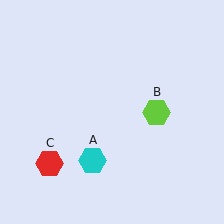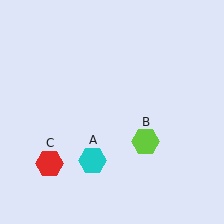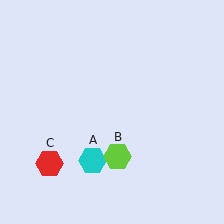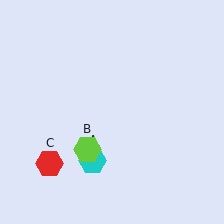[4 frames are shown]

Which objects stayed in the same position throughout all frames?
Cyan hexagon (object A) and red hexagon (object C) remained stationary.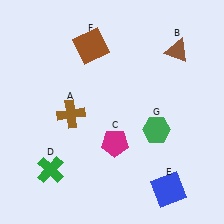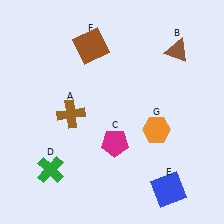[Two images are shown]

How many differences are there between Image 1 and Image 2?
There is 1 difference between the two images.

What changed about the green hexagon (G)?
In Image 1, G is green. In Image 2, it changed to orange.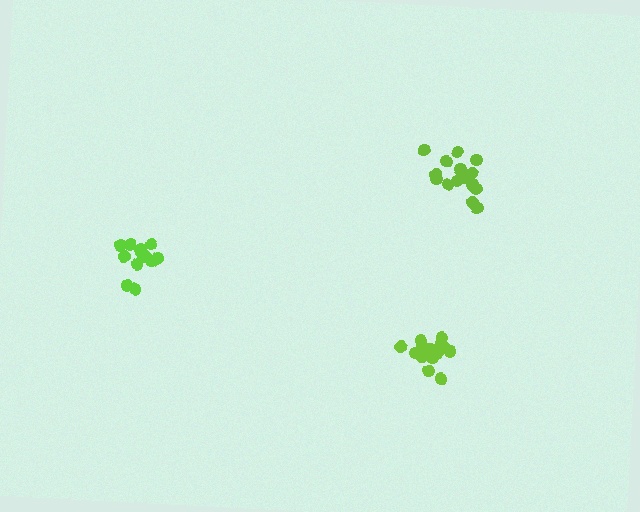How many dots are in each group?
Group 1: 13 dots, Group 2: 17 dots, Group 3: 16 dots (46 total).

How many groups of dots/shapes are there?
There are 3 groups.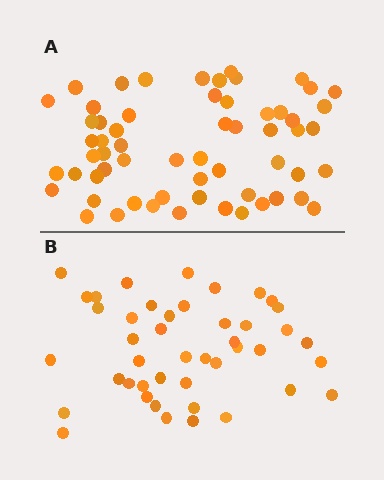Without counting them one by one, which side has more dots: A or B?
Region A (the top region) has more dots.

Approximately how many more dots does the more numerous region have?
Region A has approximately 15 more dots than region B.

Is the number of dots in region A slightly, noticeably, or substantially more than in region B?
Region A has noticeably more, but not dramatically so. The ratio is roughly 1.4 to 1.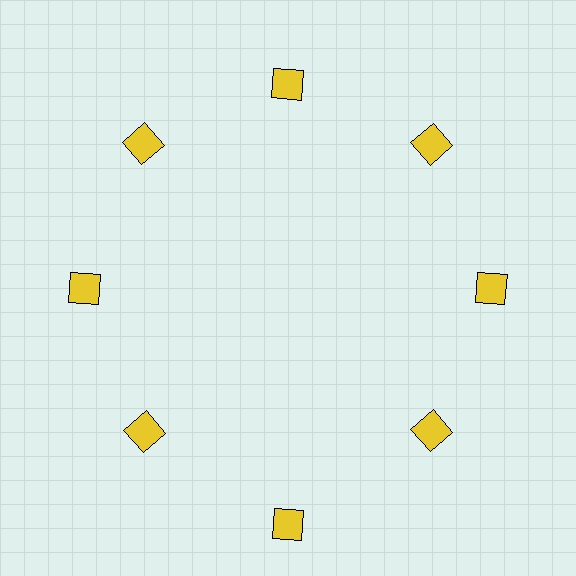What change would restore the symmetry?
The symmetry would be restored by moving it inward, back onto the ring so that all 8 diamonds sit at equal angles and equal distance from the center.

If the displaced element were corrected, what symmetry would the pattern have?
It would have 8-fold rotational symmetry — the pattern would map onto itself every 45 degrees.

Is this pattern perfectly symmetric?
No. The 8 yellow diamonds are arranged in a ring, but one element near the 6 o'clock position is pushed outward from the center, breaking the 8-fold rotational symmetry.